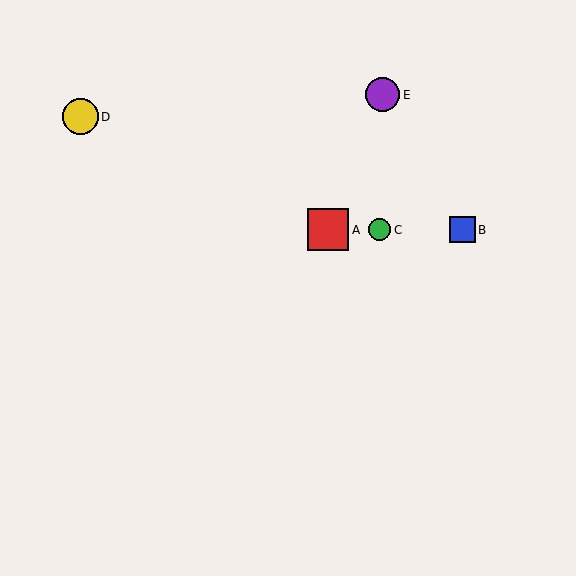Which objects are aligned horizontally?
Objects A, B, C are aligned horizontally.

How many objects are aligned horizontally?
3 objects (A, B, C) are aligned horizontally.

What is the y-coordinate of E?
Object E is at y≈95.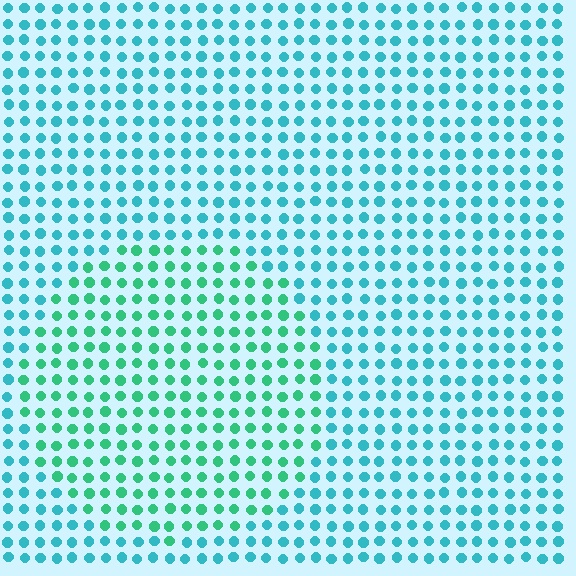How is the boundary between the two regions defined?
The boundary is defined purely by a slight shift in hue (about 33 degrees). Spacing, size, and orientation are identical on both sides.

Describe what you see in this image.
The image is filled with small cyan elements in a uniform arrangement. A circle-shaped region is visible where the elements are tinted to a slightly different hue, forming a subtle color boundary.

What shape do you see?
I see a circle.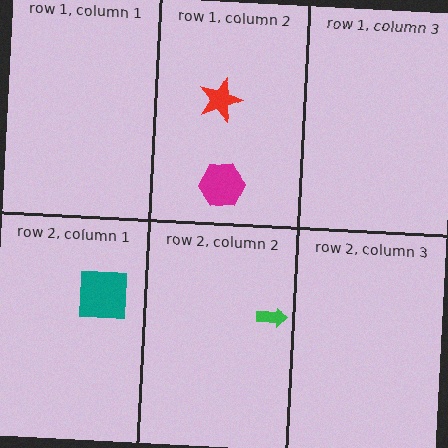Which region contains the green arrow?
The row 2, column 2 region.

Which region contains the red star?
The row 1, column 2 region.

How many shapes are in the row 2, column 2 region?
1.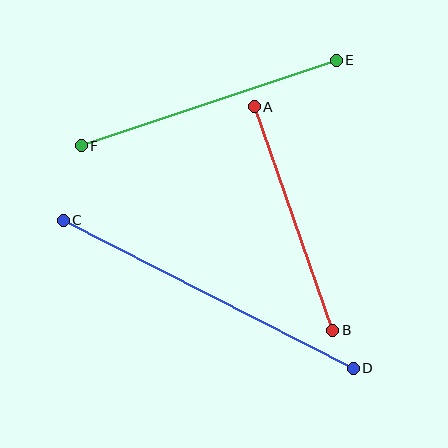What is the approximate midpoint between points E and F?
The midpoint is at approximately (209, 103) pixels.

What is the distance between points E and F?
The distance is approximately 269 pixels.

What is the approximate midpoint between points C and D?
The midpoint is at approximately (208, 294) pixels.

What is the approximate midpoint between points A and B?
The midpoint is at approximately (293, 219) pixels.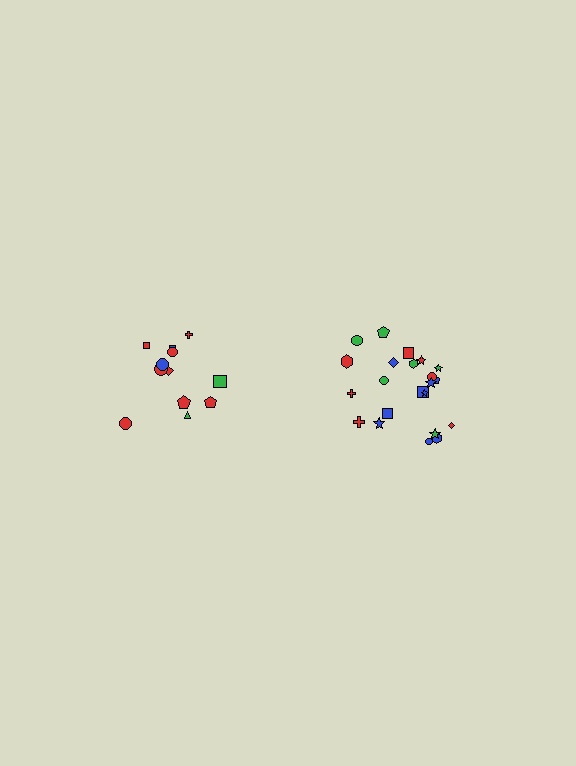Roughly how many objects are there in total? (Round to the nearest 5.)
Roughly 35 objects in total.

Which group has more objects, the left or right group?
The right group.